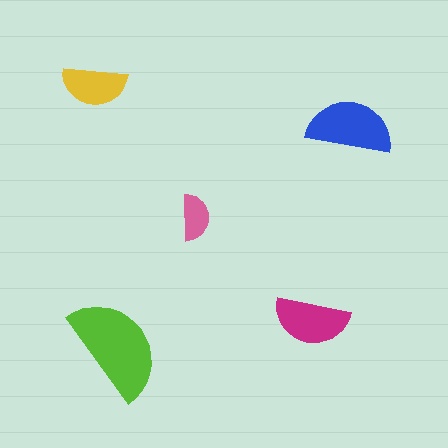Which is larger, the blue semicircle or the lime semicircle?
The lime one.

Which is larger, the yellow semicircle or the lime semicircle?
The lime one.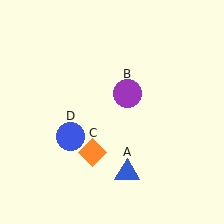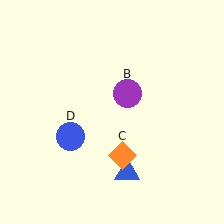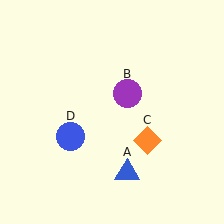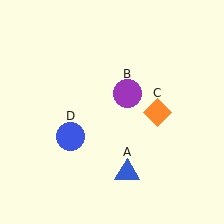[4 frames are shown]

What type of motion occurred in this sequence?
The orange diamond (object C) rotated counterclockwise around the center of the scene.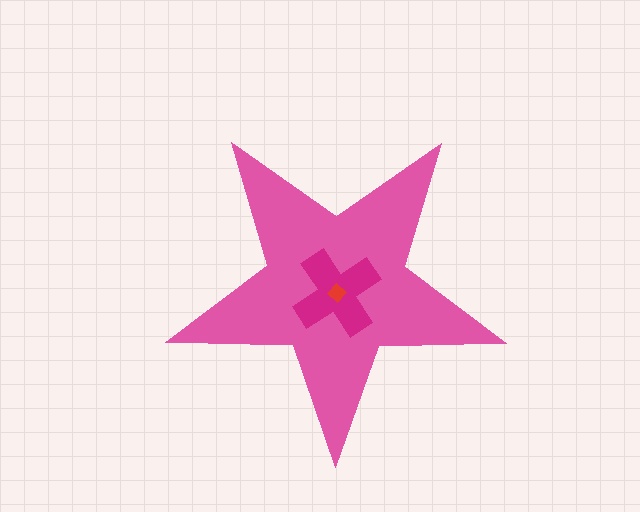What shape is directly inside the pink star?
The magenta cross.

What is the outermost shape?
The pink star.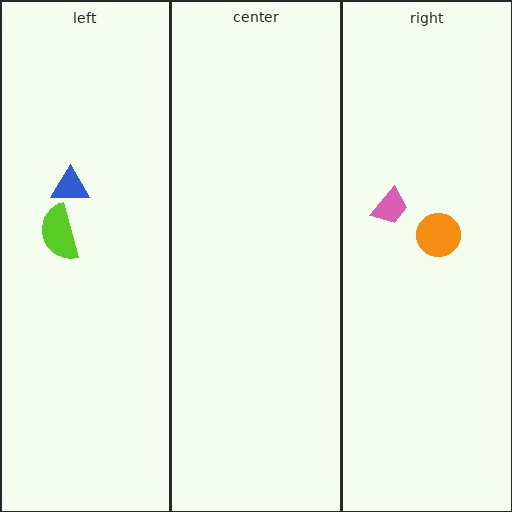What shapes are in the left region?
The blue triangle, the lime semicircle.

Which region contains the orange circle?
The right region.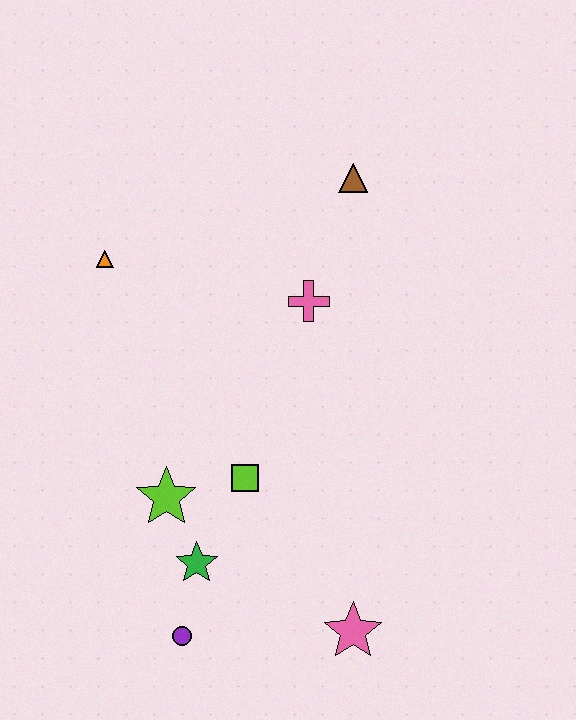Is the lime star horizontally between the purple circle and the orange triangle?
Yes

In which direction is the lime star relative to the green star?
The lime star is above the green star.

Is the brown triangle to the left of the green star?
No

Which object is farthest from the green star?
The brown triangle is farthest from the green star.